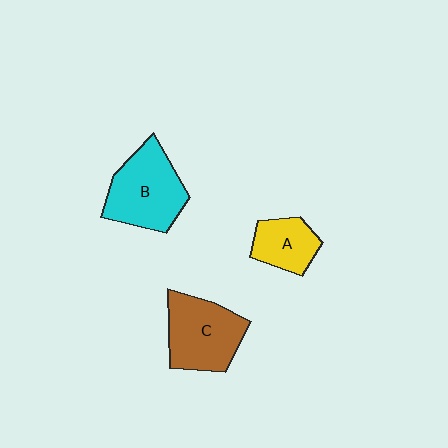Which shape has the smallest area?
Shape A (yellow).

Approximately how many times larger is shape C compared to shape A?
Approximately 1.7 times.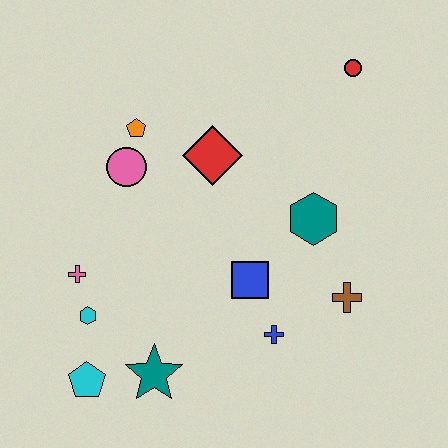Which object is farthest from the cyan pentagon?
The red circle is farthest from the cyan pentagon.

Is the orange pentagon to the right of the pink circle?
Yes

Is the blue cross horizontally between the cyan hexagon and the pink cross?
No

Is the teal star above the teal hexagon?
No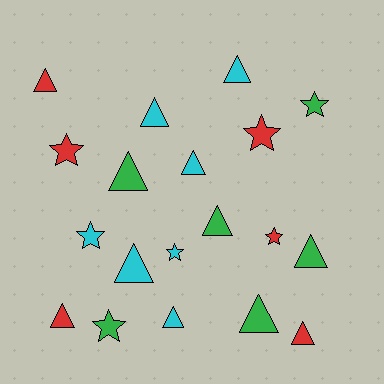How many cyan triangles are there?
There are 5 cyan triangles.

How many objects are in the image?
There are 19 objects.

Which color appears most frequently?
Cyan, with 7 objects.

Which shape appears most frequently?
Triangle, with 12 objects.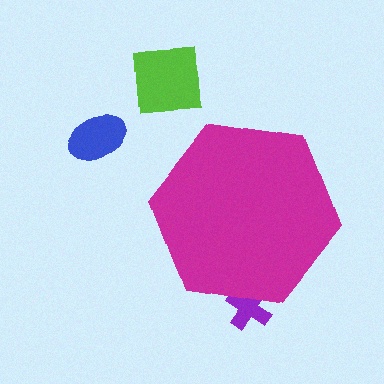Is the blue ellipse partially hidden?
No, the blue ellipse is fully visible.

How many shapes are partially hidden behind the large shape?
1 shape is partially hidden.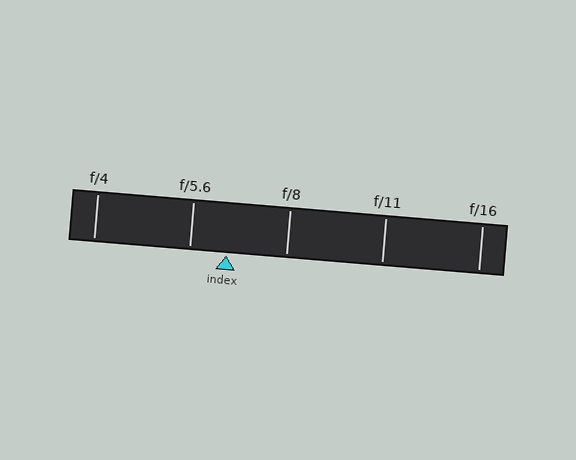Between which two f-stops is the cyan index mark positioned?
The index mark is between f/5.6 and f/8.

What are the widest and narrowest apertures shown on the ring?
The widest aperture shown is f/4 and the narrowest is f/16.